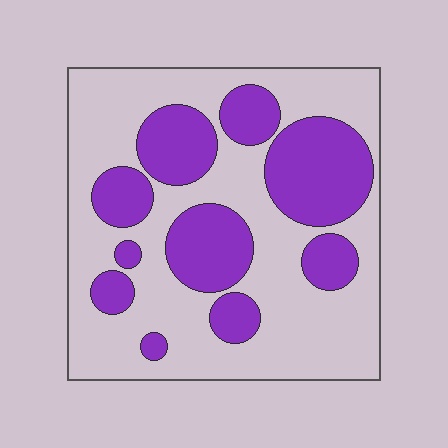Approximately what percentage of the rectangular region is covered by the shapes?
Approximately 35%.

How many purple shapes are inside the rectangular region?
10.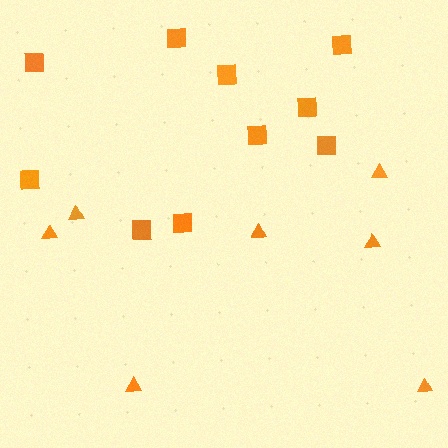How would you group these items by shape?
There are 2 groups: one group of triangles (7) and one group of squares (10).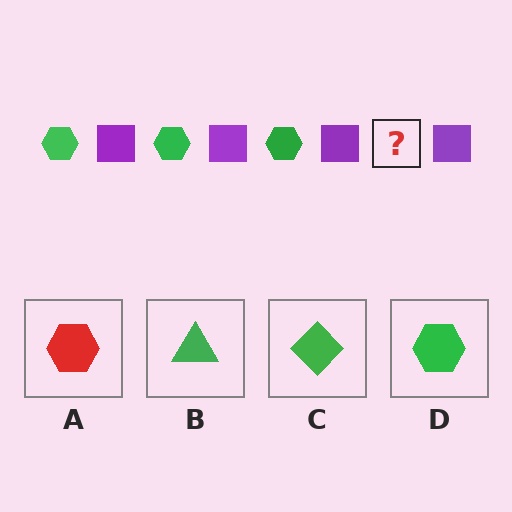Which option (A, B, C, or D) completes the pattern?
D.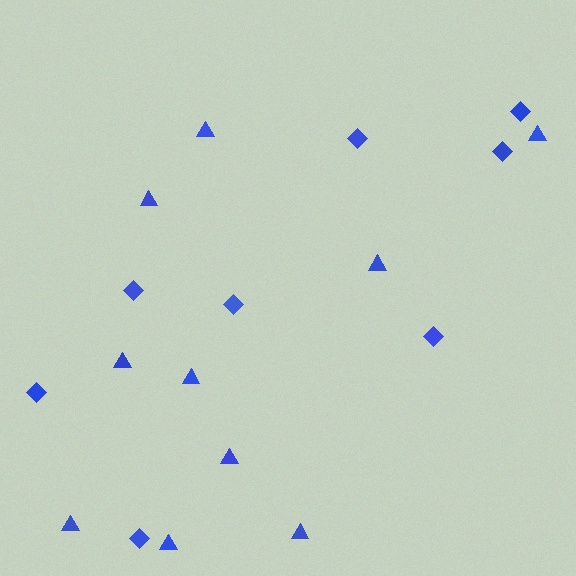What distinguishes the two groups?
There are 2 groups: one group of diamonds (8) and one group of triangles (10).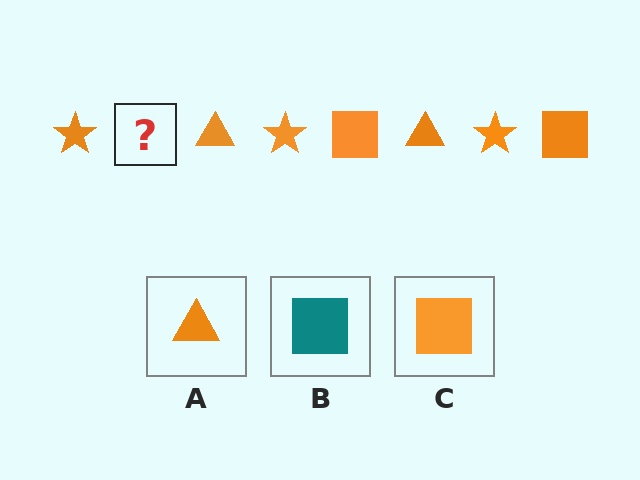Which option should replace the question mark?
Option C.